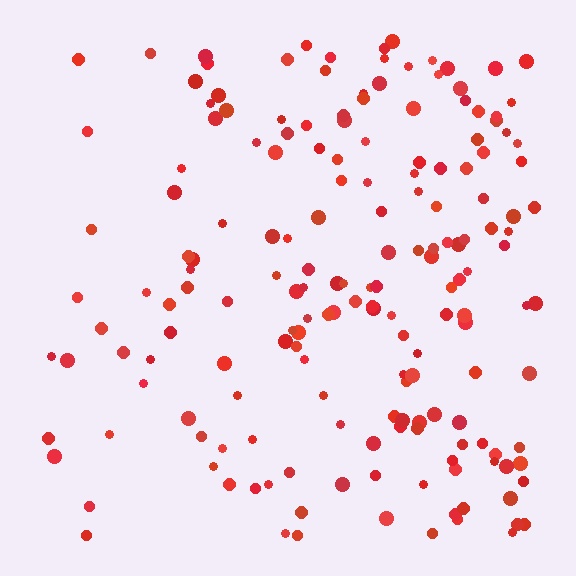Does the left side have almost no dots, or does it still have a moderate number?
Still a moderate number, just noticeably fewer than the right.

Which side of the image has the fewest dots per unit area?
The left.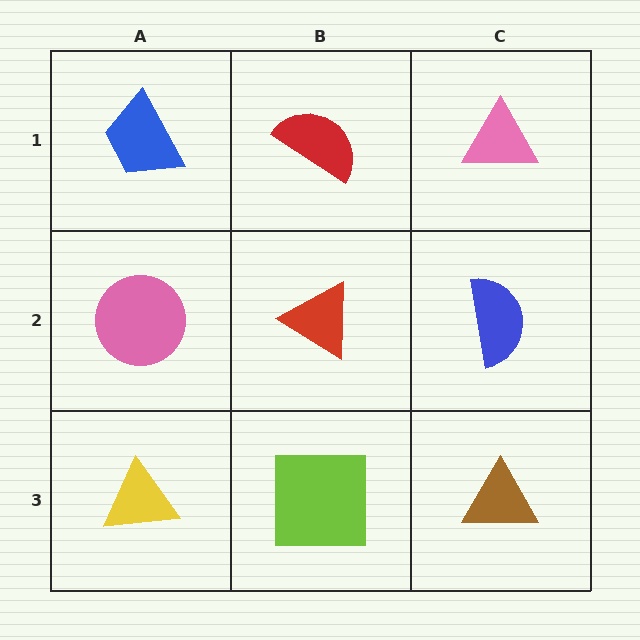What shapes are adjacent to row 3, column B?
A red triangle (row 2, column B), a yellow triangle (row 3, column A), a brown triangle (row 3, column C).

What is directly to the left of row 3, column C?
A lime square.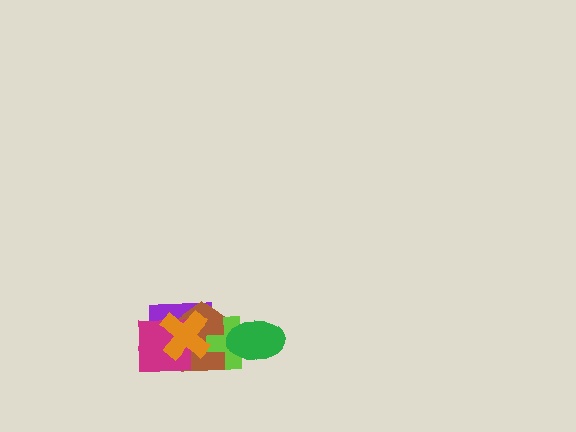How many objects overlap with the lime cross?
2 objects overlap with the lime cross.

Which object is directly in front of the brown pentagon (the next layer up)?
The magenta square is directly in front of the brown pentagon.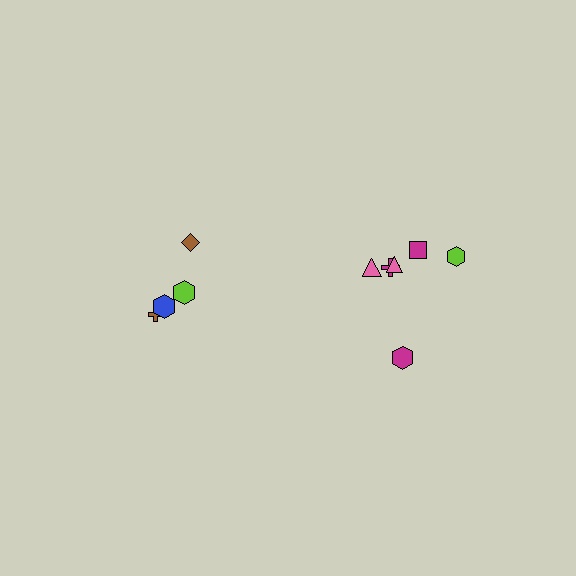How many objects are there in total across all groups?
There are 10 objects.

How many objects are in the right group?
There are 6 objects.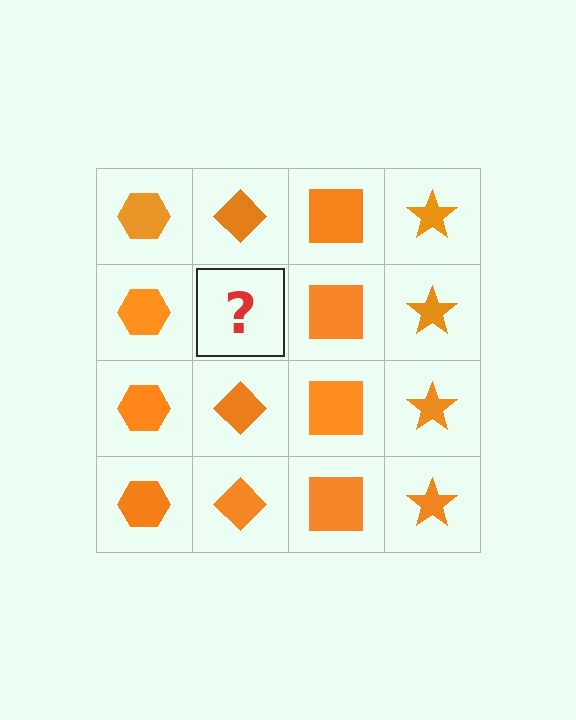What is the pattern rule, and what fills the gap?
The rule is that each column has a consistent shape. The gap should be filled with an orange diamond.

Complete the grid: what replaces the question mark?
The question mark should be replaced with an orange diamond.